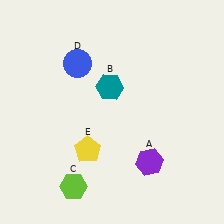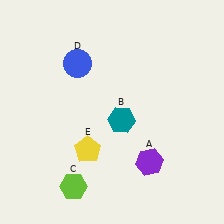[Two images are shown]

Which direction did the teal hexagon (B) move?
The teal hexagon (B) moved down.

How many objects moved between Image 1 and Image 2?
1 object moved between the two images.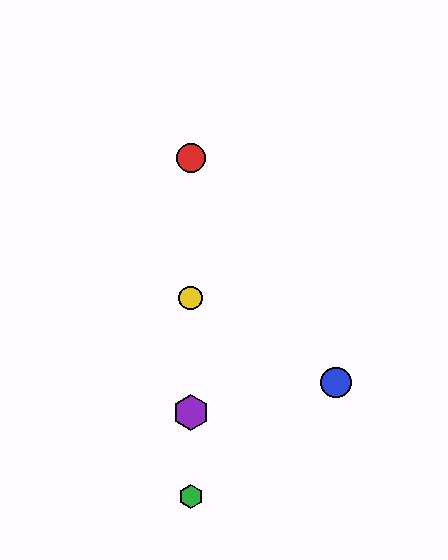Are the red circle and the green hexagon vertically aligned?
Yes, both are at x≈191.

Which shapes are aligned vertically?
The red circle, the green hexagon, the yellow circle, the purple hexagon are aligned vertically.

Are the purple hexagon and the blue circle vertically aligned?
No, the purple hexagon is at x≈191 and the blue circle is at x≈336.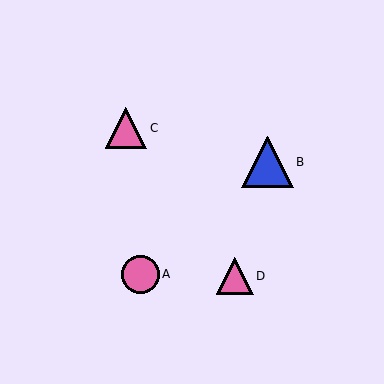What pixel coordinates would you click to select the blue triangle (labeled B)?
Click at (267, 162) to select the blue triangle B.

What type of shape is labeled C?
Shape C is a pink triangle.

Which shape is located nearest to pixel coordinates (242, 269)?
The pink triangle (labeled D) at (235, 276) is nearest to that location.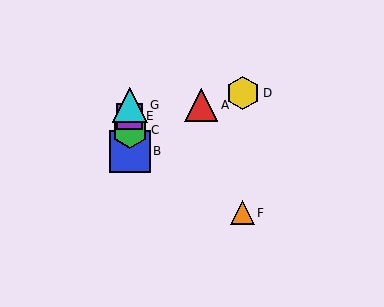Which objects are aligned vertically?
Objects B, C, E, G are aligned vertically.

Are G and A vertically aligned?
No, G is at x≈130 and A is at x≈201.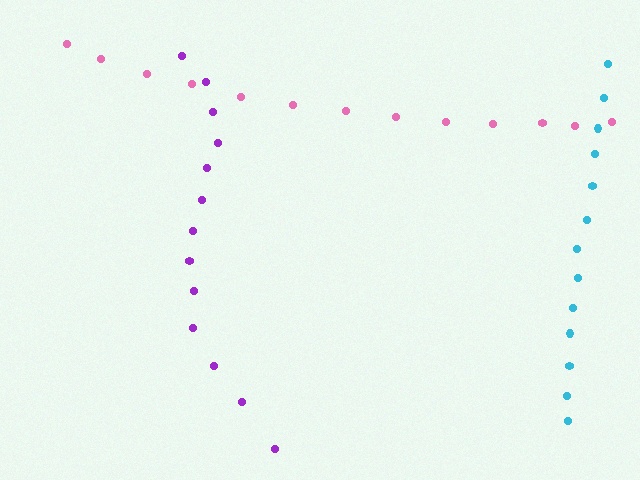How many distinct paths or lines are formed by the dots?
There are 3 distinct paths.